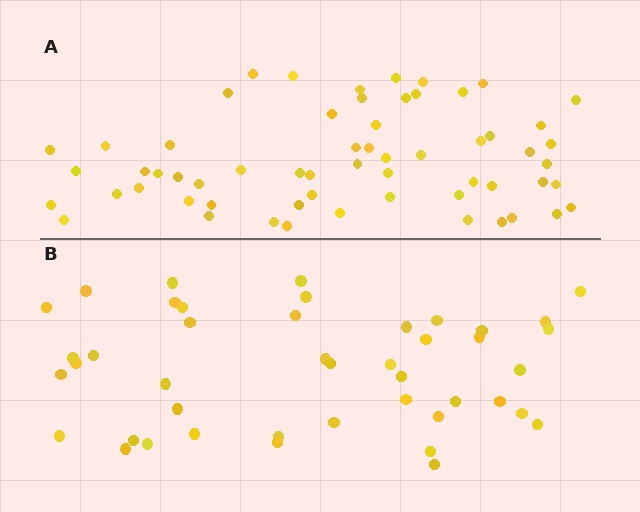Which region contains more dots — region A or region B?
Region A (the top region) has more dots.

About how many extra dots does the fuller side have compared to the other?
Region A has approximately 15 more dots than region B.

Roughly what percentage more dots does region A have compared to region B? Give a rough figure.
About 35% more.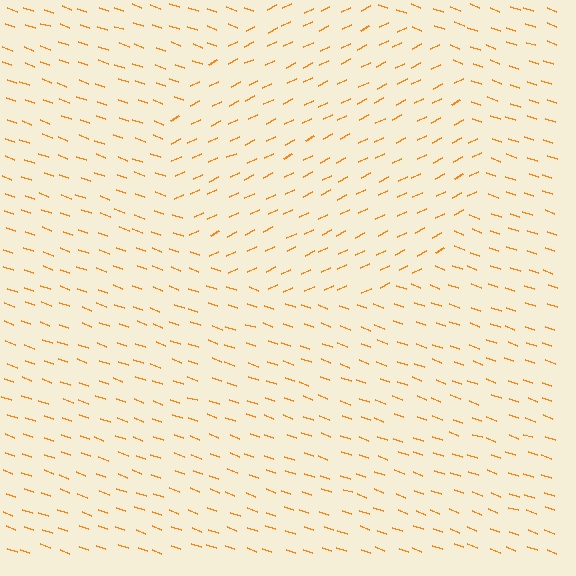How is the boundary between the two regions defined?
The boundary is defined purely by a change in line orientation (approximately 45 degrees difference). All lines are the same color and thickness.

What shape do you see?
I see a circle.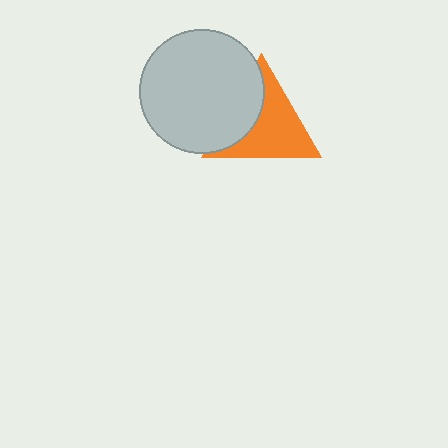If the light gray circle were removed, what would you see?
You would see the complete orange triangle.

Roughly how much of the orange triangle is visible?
About half of it is visible (roughly 63%).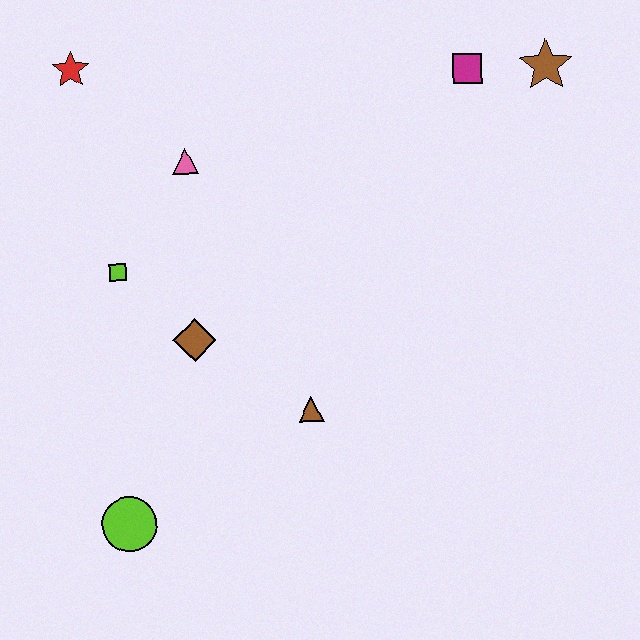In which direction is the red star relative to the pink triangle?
The red star is to the left of the pink triangle.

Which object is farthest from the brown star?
The lime circle is farthest from the brown star.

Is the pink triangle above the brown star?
No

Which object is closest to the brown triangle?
The brown diamond is closest to the brown triangle.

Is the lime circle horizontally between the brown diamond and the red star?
Yes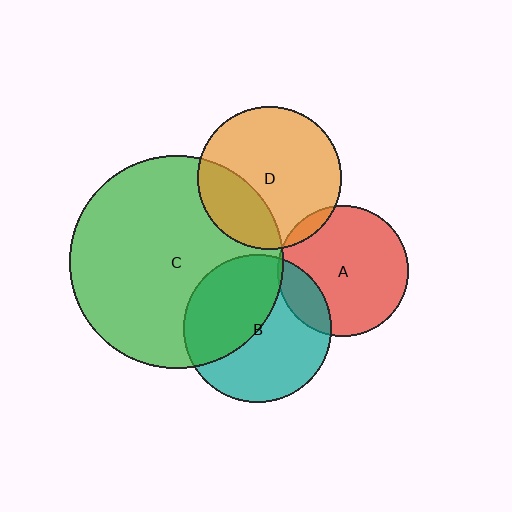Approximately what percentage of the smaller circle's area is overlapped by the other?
Approximately 30%.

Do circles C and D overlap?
Yes.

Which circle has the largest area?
Circle C (green).